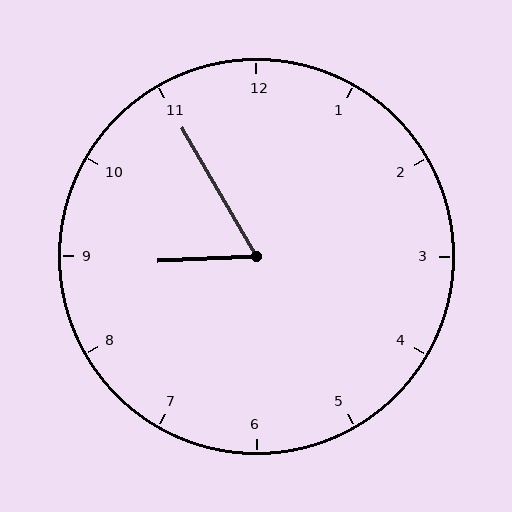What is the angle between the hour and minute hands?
Approximately 62 degrees.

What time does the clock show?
8:55.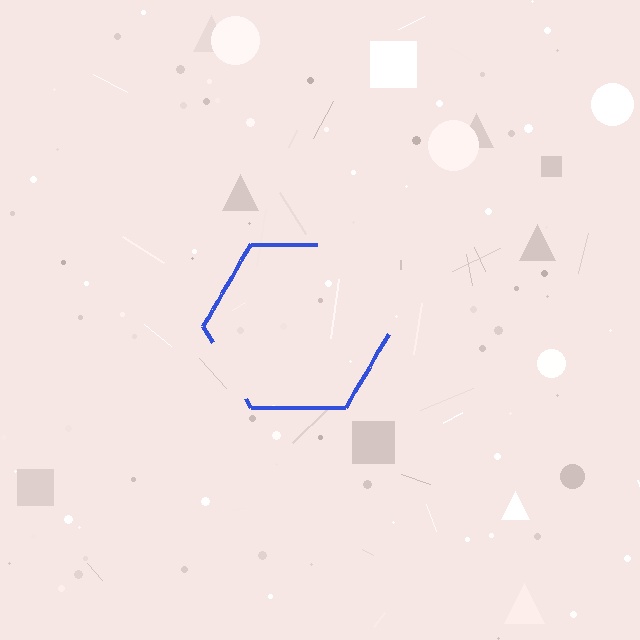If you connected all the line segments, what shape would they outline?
They would outline a hexagon.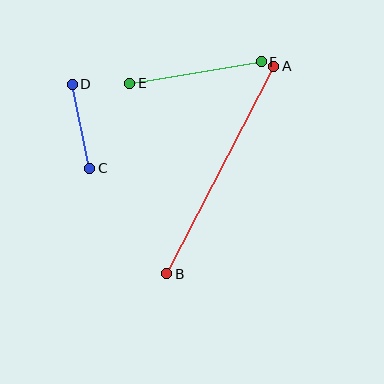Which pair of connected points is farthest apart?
Points A and B are farthest apart.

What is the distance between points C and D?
The distance is approximately 86 pixels.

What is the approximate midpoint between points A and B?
The midpoint is at approximately (220, 170) pixels.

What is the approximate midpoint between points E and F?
The midpoint is at approximately (195, 73) pixels.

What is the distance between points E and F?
The distance is approximately 133 pixels.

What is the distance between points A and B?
The distance is approximately 234 pixels.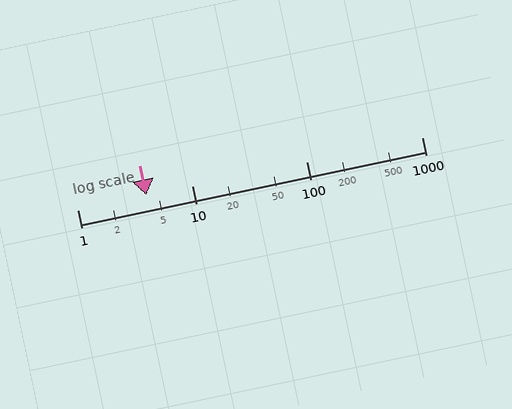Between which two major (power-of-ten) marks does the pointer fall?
The pointer is between 1 and 10.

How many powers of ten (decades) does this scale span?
The scale spans 3 decades, from 1 to 1000.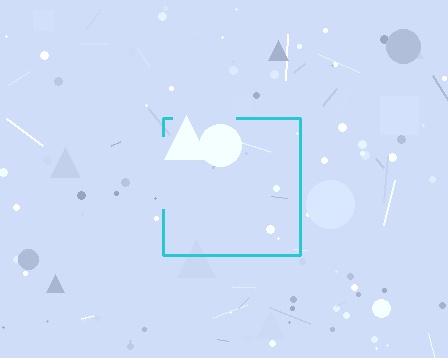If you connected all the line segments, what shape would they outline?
They would outline a square.